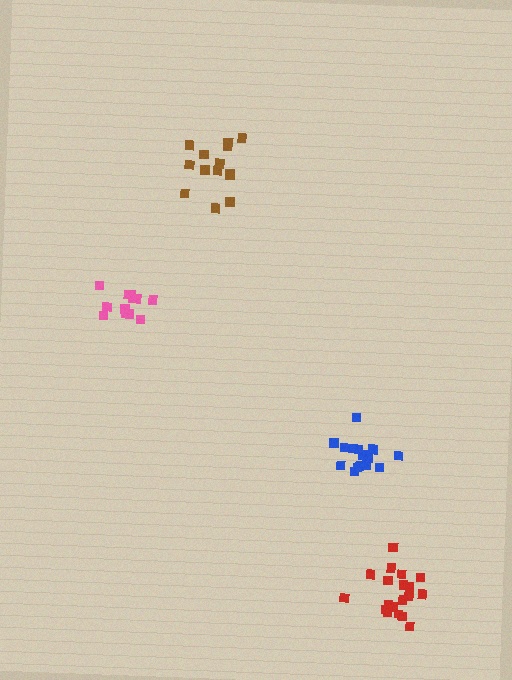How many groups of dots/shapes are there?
There are 4 groups.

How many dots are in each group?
Group 1: 17 dots, Group 2: 19 dots, Group 3: 13 dots, Group 4: 14 dots (63 total).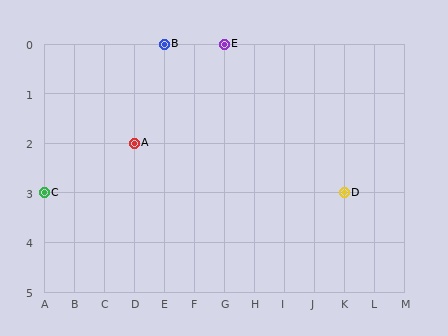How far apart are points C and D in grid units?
Points C and D are 10 columns apart.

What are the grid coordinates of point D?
Point D is at grid coordinates (K, 3).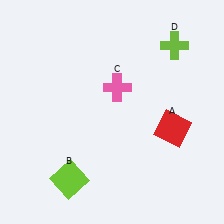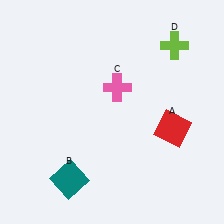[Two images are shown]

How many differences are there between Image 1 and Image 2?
There is 1 difference between the two images.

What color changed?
The square (B) changed from lime in Image 1 to teal in Image 2.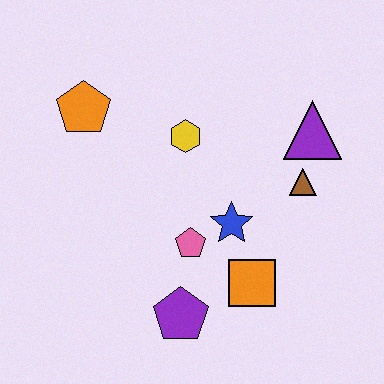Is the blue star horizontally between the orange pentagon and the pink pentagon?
No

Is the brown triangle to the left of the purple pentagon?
No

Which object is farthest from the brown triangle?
The orange pentagon is farthest from the brown triangle.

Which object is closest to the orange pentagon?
The yellow hexagon is closest to the orange pentagon.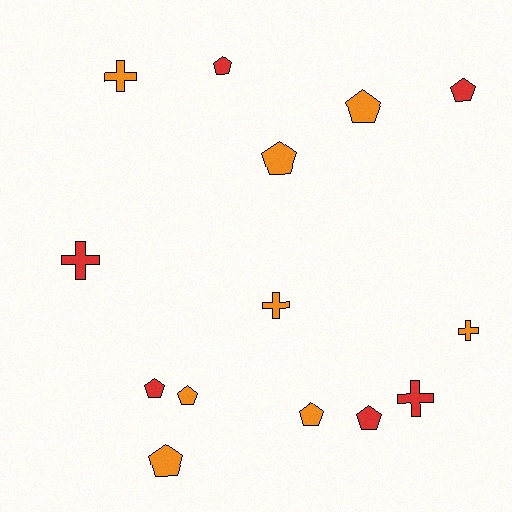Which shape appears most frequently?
Pentagon, with 9 objects.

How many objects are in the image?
There are 14 objects.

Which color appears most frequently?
Orange, with 8 objects.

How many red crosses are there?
There are 2 red crosses.